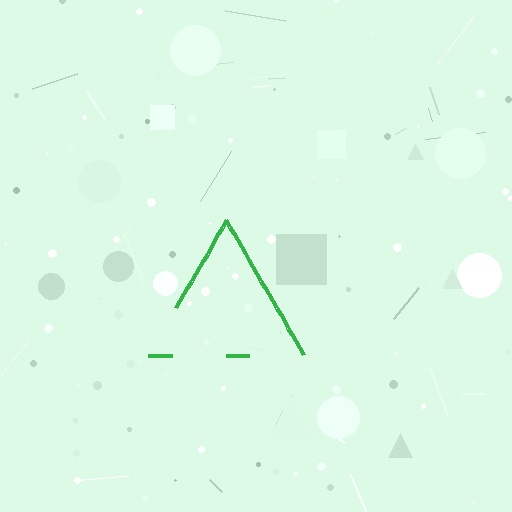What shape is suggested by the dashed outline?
The dashed outline suggests a triangle.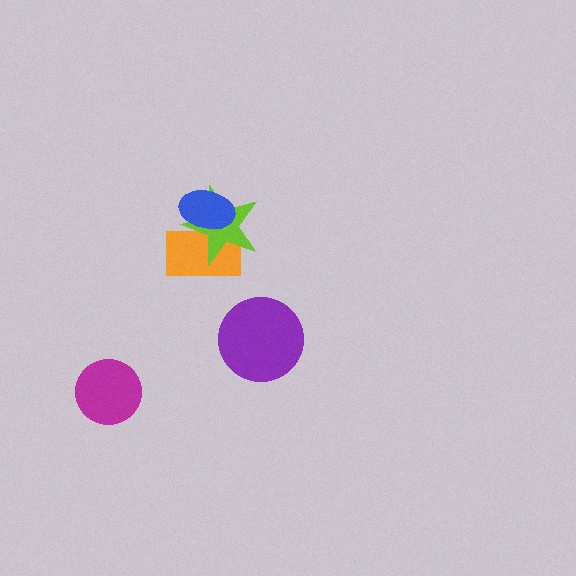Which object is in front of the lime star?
The blue ellipse is in front of the lime star.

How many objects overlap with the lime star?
2 objects overlap with the lime star.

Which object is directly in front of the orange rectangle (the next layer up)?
The lime star is directly in front of the orange rectangle.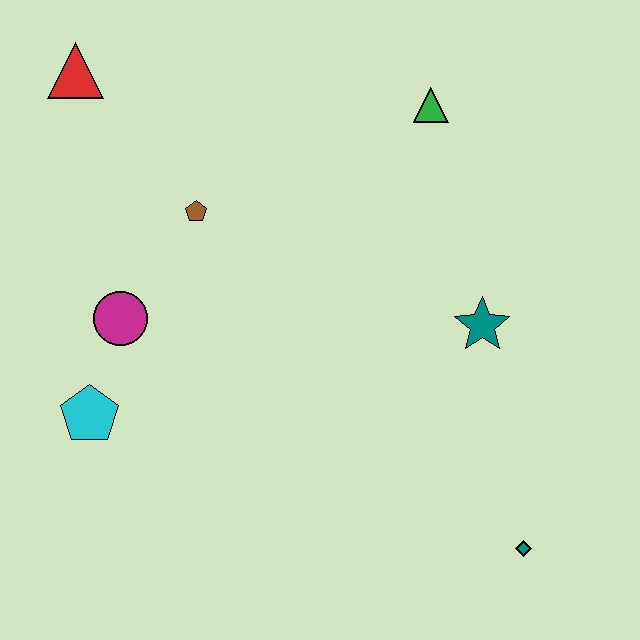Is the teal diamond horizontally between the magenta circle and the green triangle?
No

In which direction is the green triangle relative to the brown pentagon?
The green triangle is to the right of the brown pentagon.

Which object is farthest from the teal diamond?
The red triangle is farthest from the teal diamond.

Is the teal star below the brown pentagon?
Yes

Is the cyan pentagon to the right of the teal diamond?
No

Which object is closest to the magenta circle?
The cyan pentagon is closest to the magenta circle.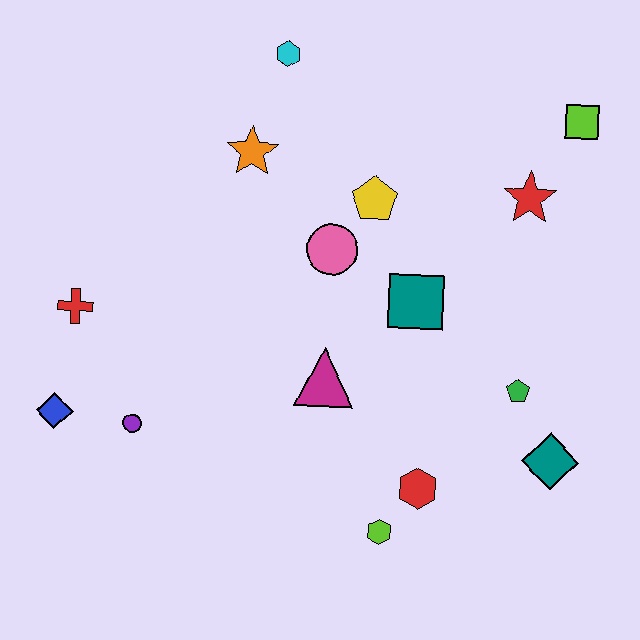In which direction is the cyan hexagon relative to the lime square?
The cyan hexagon is to the left of the lime square.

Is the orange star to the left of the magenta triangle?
Yes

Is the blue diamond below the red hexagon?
No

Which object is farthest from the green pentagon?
The blue diamond is farthest from the green pentagon.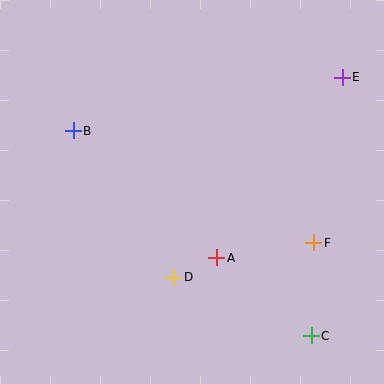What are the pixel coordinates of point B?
Point B is at (73, 131).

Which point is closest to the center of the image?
Point A at (217, 258) is closest to the center.